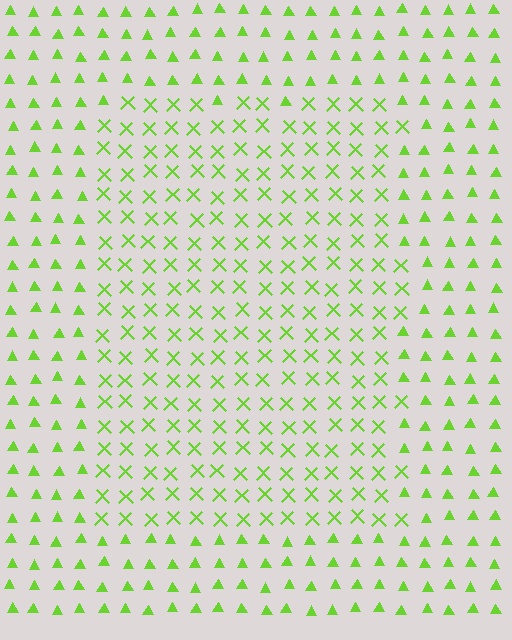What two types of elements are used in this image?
The image uses X marks inside the rectangle region and triangles outside it.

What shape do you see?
I see a rectangle.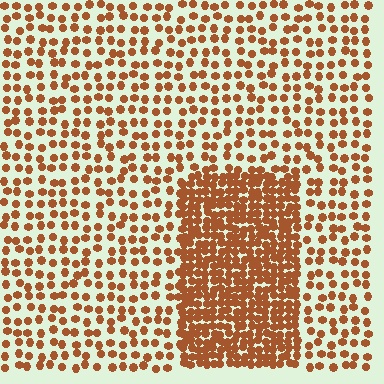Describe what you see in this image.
The image contains small brown elements arranged at two different densities. A rectangle-shaped region is visible where the elements are more densely packed than the surrounding area.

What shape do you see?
I see a rectangle.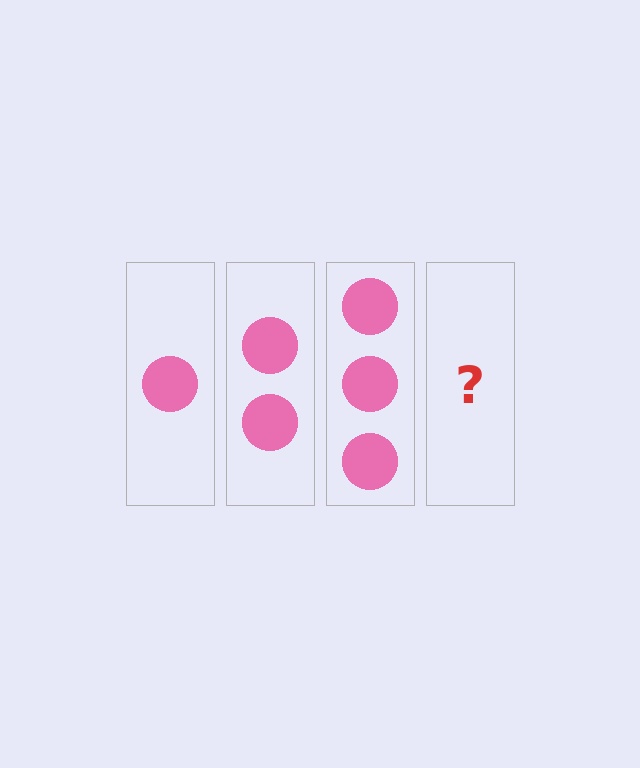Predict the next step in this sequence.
The next step is 4 circles.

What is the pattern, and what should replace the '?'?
The pattern is that each step adds one more circle. The '?' should be 4 circles.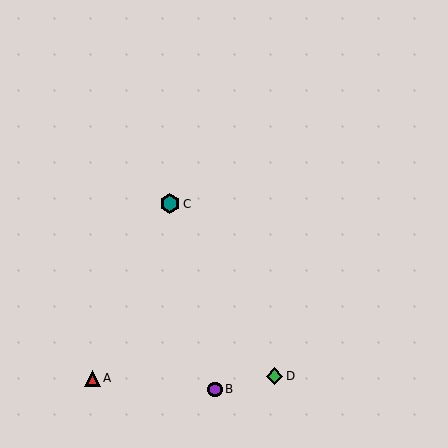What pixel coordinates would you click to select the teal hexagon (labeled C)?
Click at (170, 204) to select the teal hexagon C.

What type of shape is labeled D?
Shape D is a green diamond.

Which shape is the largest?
The teal hexagon (labeled C) is the largest.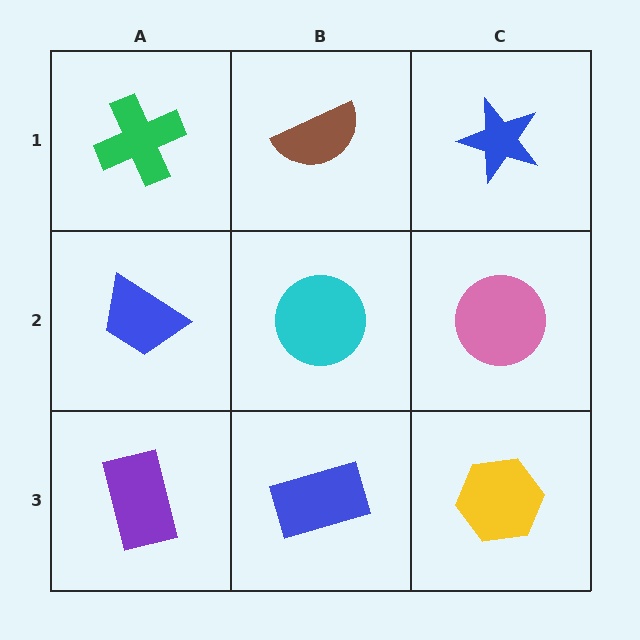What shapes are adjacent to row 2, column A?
A green cross (row 1, column A), a purple rectangle (row 3, column A), a cyan circle (row 2, column B).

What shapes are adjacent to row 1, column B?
A cyan circle (row 2, column B), a green cross (row 1, column A), a blue star (row 1, column C).